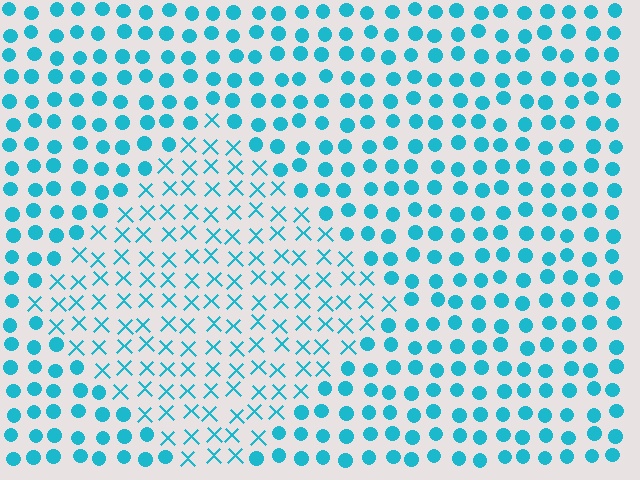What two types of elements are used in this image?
The image uses X marks inside the diamond region and circles outside it.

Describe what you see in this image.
The image is filled with small cyan elements arranged in a uniform grid. A diamond-shaped region contains X marks, while the surrounding area contains circles. The boundary is defined purely by the change in element shape.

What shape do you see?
I see a diamond.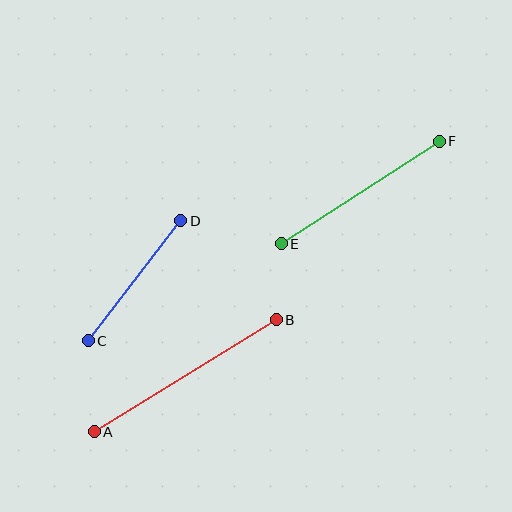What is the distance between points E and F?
The distance is approximately 188 pixels.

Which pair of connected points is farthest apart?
Points A and B are farthest apart.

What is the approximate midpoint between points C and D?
The midpoint is at approximately (135, 281) pixels.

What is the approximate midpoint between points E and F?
The midpoint is at approximately (360, 193) pixels.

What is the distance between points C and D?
The distance is approximately 152 pixels.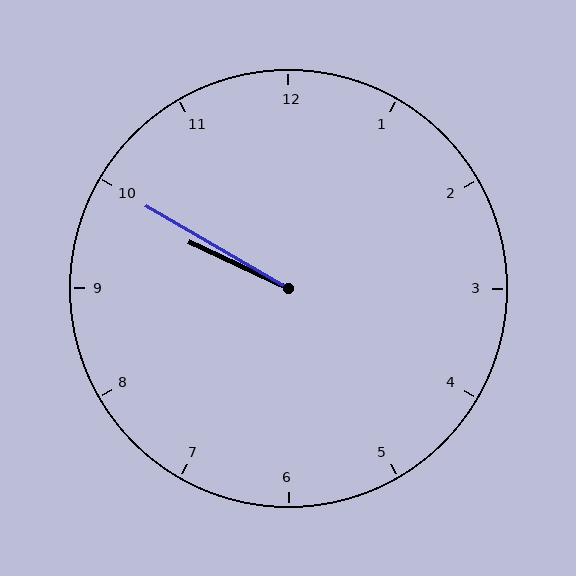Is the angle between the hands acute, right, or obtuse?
It is acute.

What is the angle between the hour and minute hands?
Approximately 5 degrees.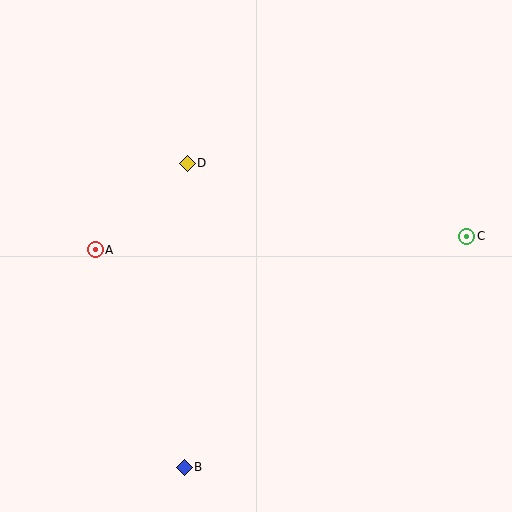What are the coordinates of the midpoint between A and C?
The midpoint between A and C is at (281, 243).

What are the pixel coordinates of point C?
Point C is at (467, 236).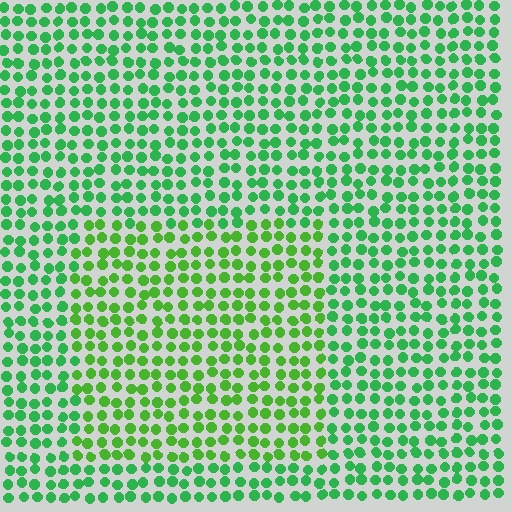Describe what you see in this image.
The image is filled with small green elements in a uniform arrangement. A rectangle-shaped region is visible where the elements are tinted to a slightly different hue, forming a subtle color boundary.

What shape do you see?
I see a rectangle.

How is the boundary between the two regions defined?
The boundary is defined purely by a slight shift in hue (about 27 degrees). Spacing, size, and orientation are identical on both sides.